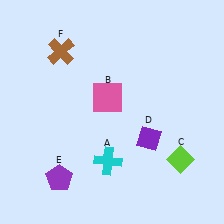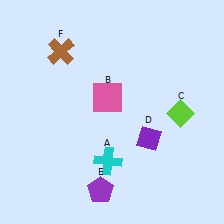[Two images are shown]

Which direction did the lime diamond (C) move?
The lime diamond (C) moved up.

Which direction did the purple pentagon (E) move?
The purple pentagon (E) moved right.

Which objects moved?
The objects that moved are: the lime diamond (C), the purple pentagon (E).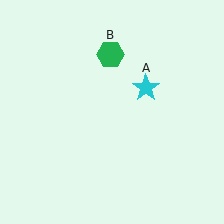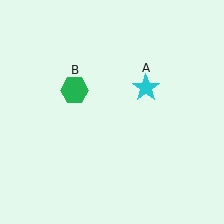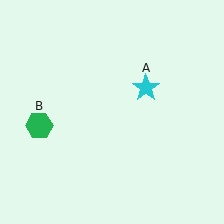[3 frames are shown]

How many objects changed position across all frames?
1 object changed position: green hexagon (object B).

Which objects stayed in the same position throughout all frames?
Cyan star (object A) remained stationary.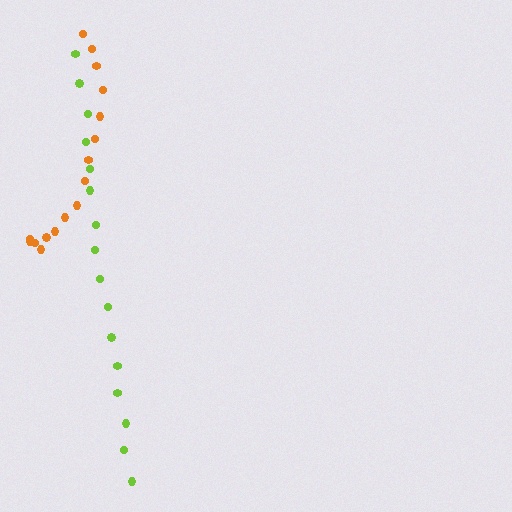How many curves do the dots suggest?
There are 2 distinct paths.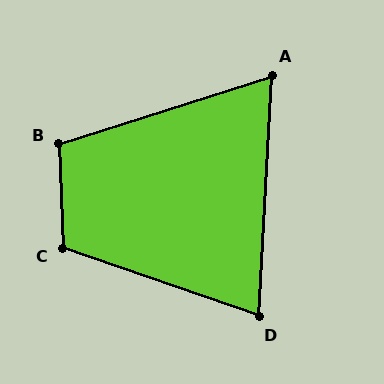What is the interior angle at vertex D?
Approximately 74 degrees (acute).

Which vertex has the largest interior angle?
C, at approximately 111 degrees.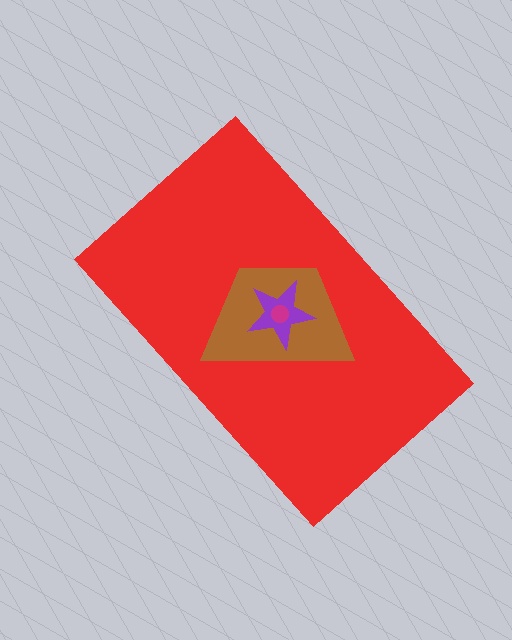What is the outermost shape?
The red rectangle.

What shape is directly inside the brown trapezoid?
The purple star.